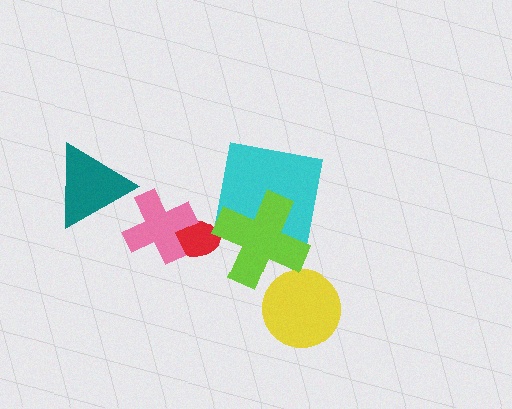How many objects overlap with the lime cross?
1 object overlaps with the lime cross.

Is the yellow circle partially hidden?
No, no other shape covers it.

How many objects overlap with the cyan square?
1 object overlaps with the cyan square.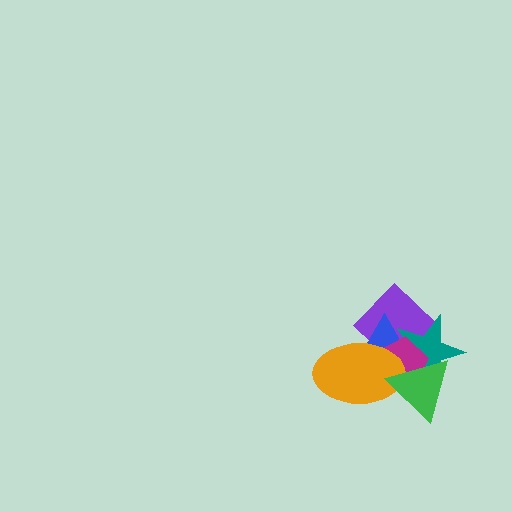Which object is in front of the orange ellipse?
The green triangle is in front of the orange ellipse.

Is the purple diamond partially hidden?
Yes, it is partially covered by another shape.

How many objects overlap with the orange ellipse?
5 objects overlap with the orange ellipse.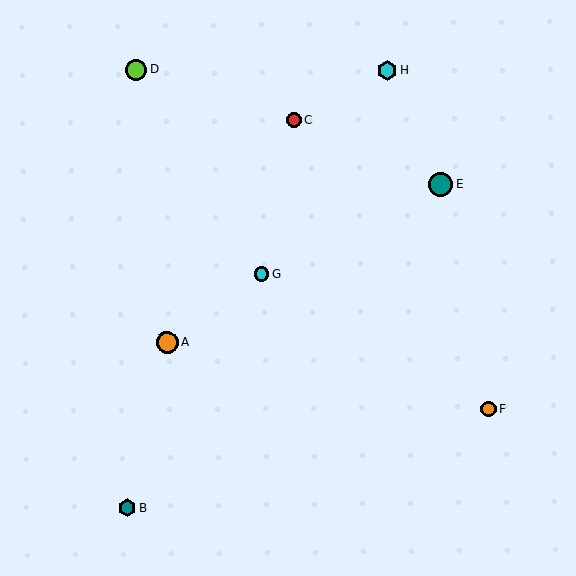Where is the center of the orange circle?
The center of the orange circle is at (489, 409).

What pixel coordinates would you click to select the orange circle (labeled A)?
Click at (167, 342) to select the orange circle A.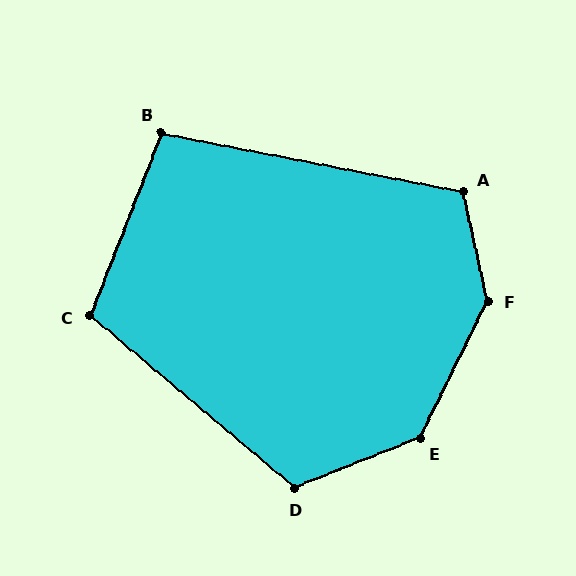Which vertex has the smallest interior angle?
B, at approximately 100 degrees.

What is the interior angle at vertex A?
Approximately 113 degrees (obtuse).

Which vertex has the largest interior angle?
F, at approximately 141 degrees.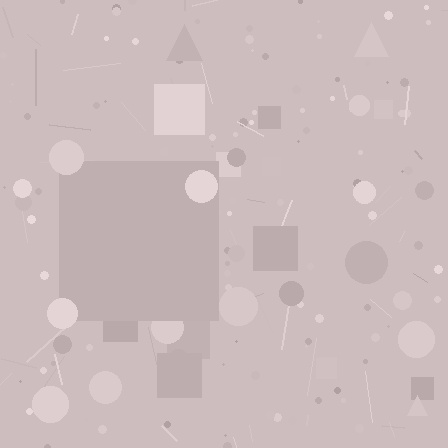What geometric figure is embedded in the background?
A square is embedded in the background.